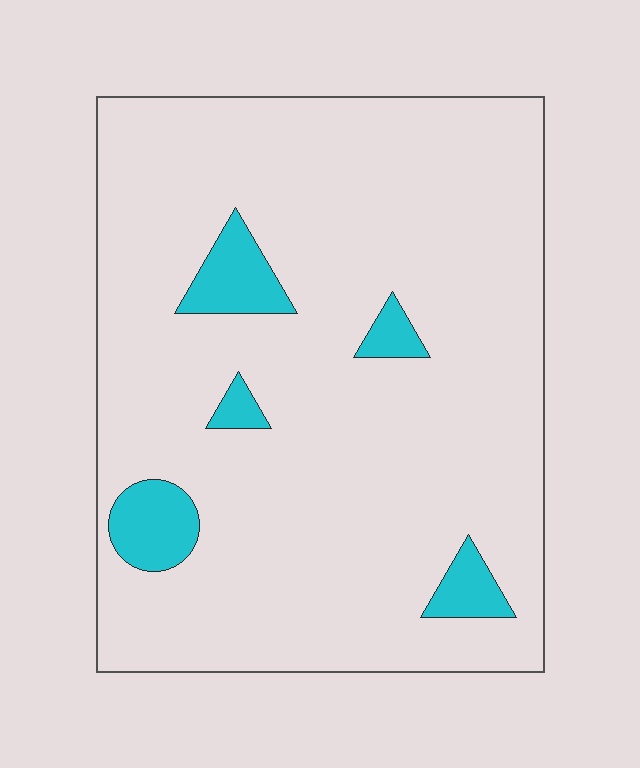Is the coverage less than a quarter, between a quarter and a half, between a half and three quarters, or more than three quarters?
Less than a quarter.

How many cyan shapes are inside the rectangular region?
5.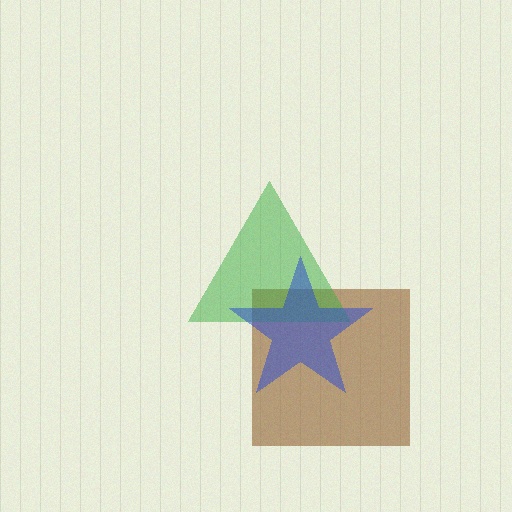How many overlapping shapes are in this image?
There are 3 overlapping shapes in the image.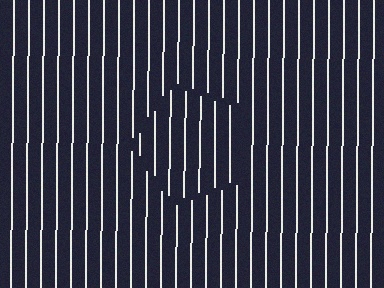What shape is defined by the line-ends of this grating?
An illusory pentagon. The interior of the shape contains the same grating, shifted by half a period — the contour is defined by the phase discontinuity where line-ends from the inner and outer gratings abut.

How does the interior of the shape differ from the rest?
The interior of the shape contains the same grating, shifted by half a period — the contour is defined by the phase discontinuity where line-ends from the inner and outer gratings abut.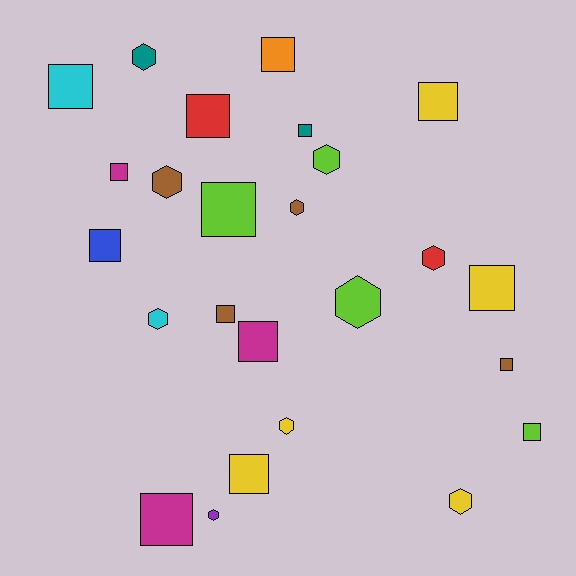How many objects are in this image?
There are 25 objects.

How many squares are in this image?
There are 15 squares.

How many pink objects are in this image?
There are no pink objects.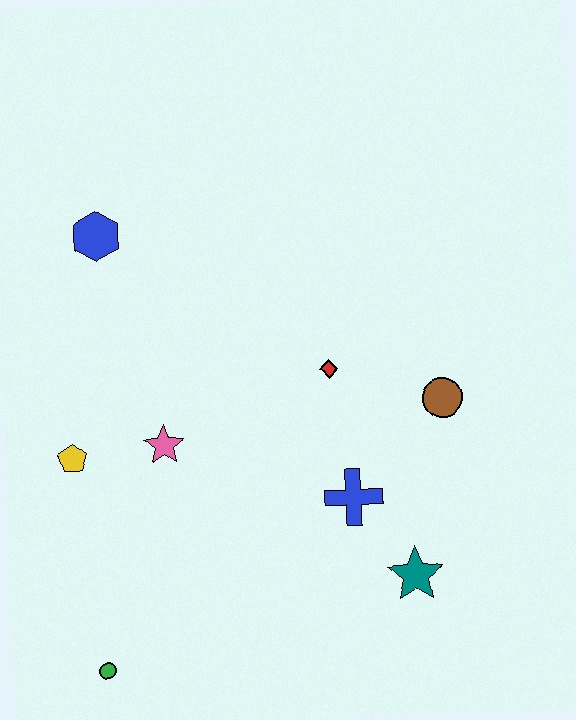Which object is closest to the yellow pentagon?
The pink star is closest to the yellow pentagon.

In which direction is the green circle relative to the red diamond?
The green circle is below the red diamond.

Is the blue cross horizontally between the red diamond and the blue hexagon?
No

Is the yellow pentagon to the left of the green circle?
Yes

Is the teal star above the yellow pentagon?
No